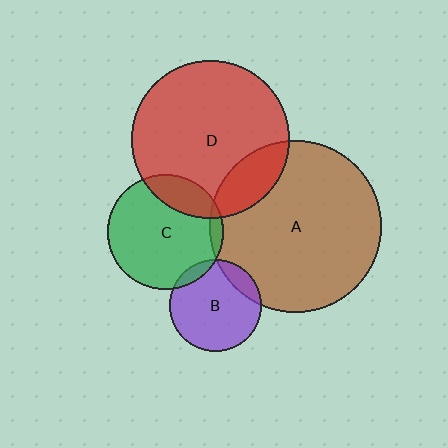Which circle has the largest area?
Circle A (brown).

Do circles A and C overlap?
Yes.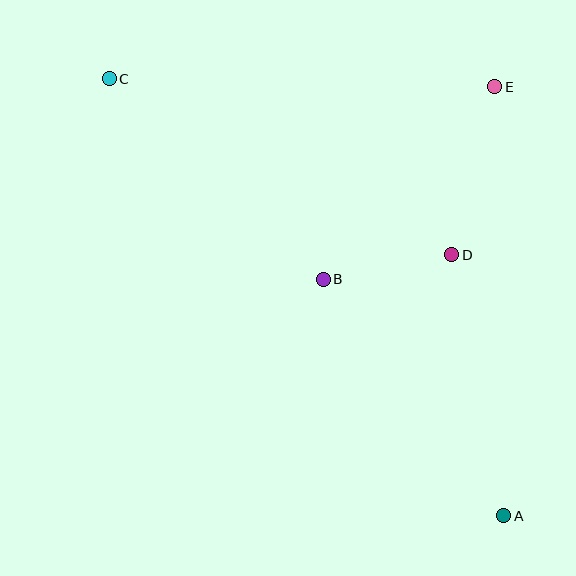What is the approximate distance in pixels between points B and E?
The distance between B and E is approximately 258 pixels.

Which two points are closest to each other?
Points B and D are closest to each other.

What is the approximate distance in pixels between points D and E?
The distance between D and E is approximately 173 pixels.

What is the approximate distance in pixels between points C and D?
The distance between C and D is approximately 385 pixels.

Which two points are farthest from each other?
Points A and C are farthest from each other.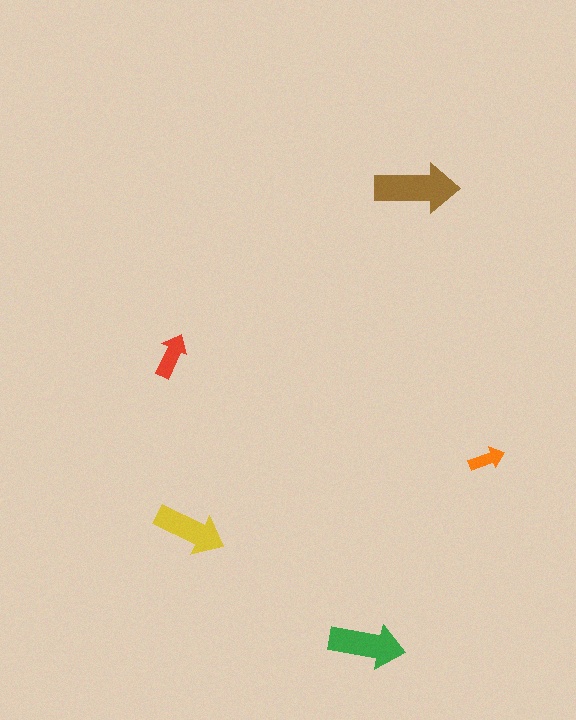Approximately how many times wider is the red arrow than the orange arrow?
About 1.5 times wider.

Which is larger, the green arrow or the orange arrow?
The green one.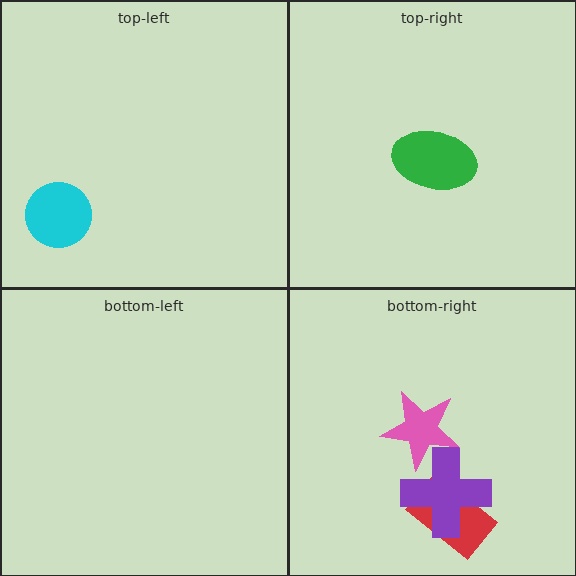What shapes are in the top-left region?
The cyan circle.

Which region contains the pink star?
The bottom-right region.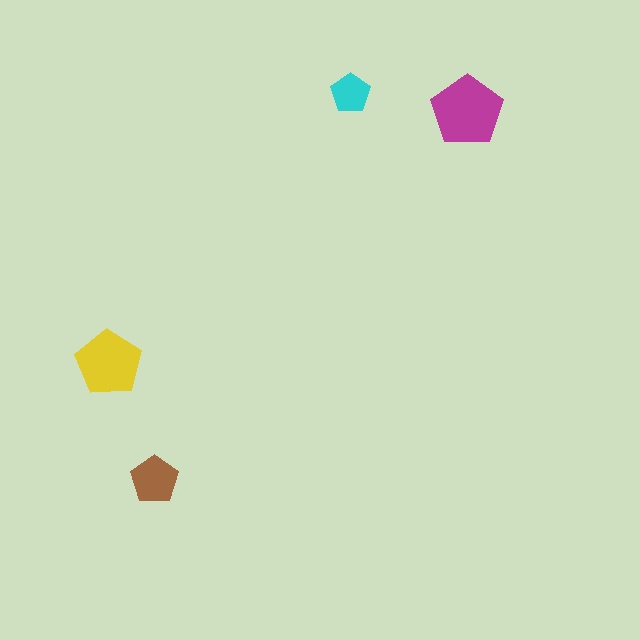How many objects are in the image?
There are 4 objects in the image.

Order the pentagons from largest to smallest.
the magenta one, the yellow one, the brown one, the cyan one.